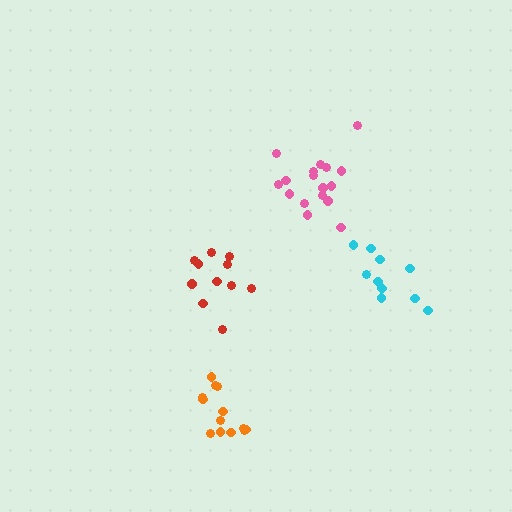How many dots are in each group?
Group 1: 17 dots, Group 2: 11 dots, Group 3: 11 dots, Group 4: 13 dots (52 total).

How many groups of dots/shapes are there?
There are 4 groups.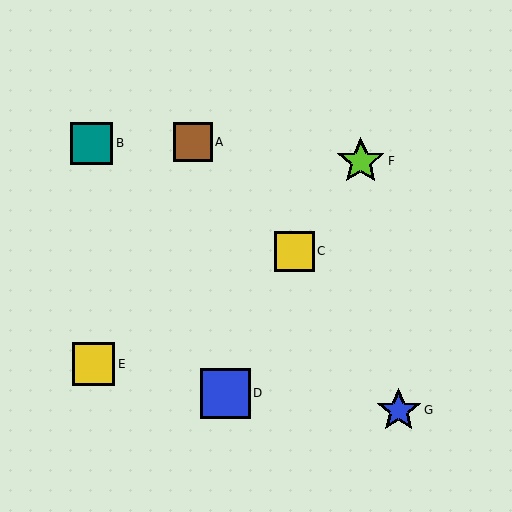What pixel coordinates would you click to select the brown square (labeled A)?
Click at (193, 142) to select the brown square A.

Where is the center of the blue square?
The center of the blue square is at (226, 393).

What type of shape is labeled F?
Shape F is a lime star.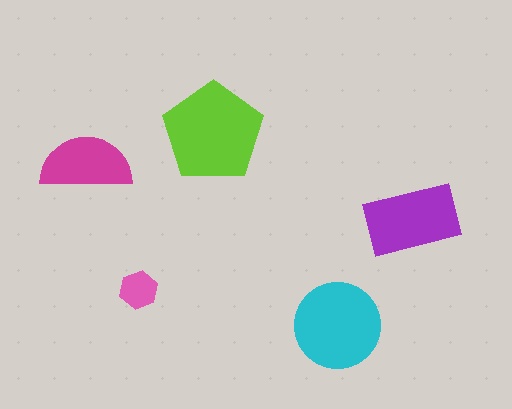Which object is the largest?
The lime pentagon.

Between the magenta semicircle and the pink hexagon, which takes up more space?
The magenta semicircle.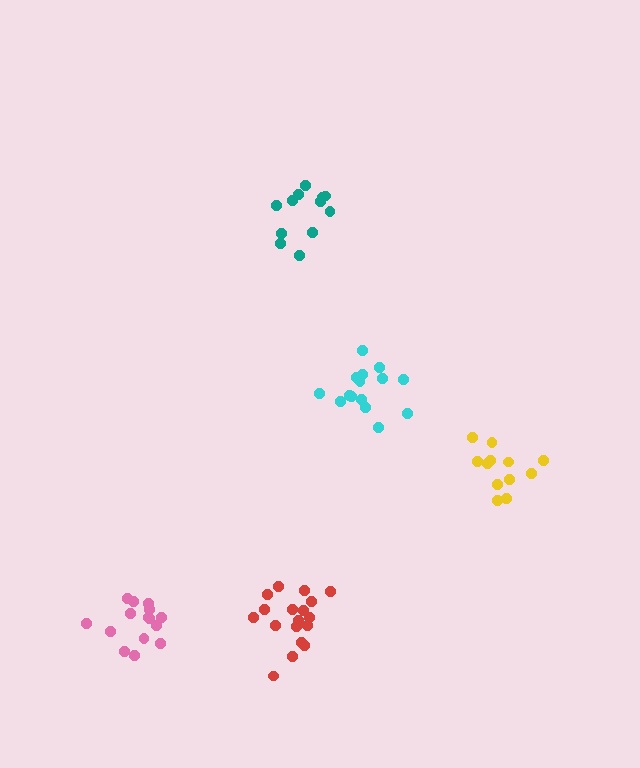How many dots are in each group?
Group 1: 12 dots, Group 2: 15 dots, Group 3: 18 dots, Group 4: 12 dots, Group 5: 15 dots (72 total).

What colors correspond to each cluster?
The clusters are colored: yellow, cyan, red, teal, pink.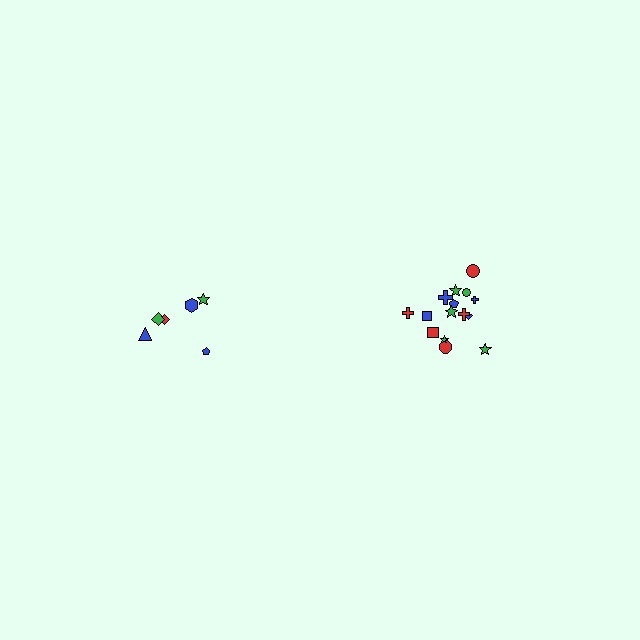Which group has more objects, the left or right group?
The right group.